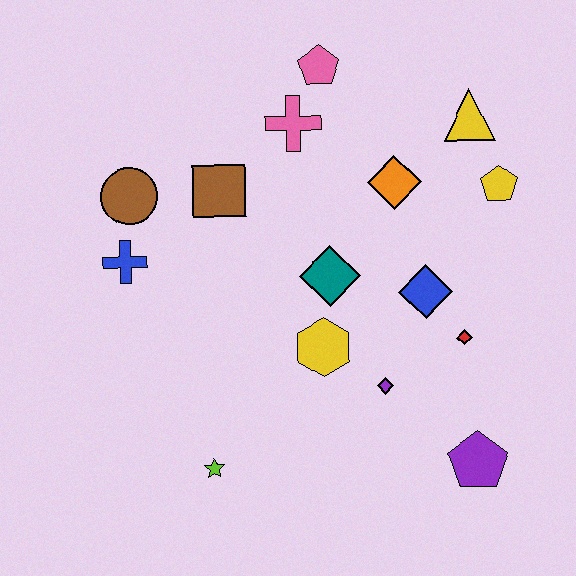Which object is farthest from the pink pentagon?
The purple pentagon is farthest from the pink pentagon.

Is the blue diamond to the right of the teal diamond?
Yes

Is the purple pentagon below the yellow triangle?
Yes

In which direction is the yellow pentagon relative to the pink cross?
The yellow pentagon is to the right of the pink cross.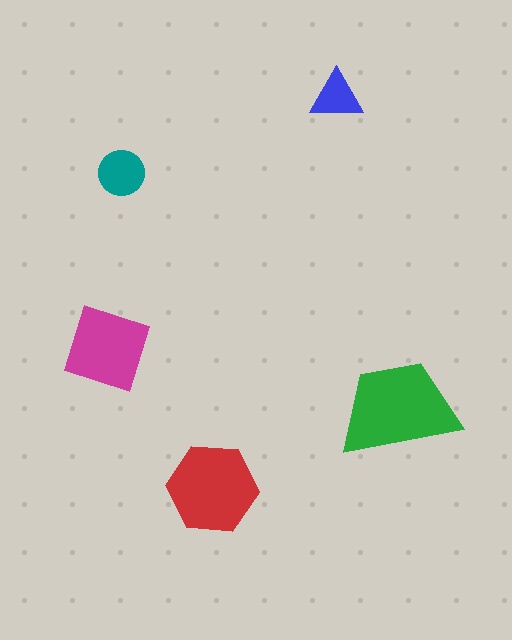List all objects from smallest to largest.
The blue triangle, the teal circle, the magenta diamond, the red hexagon, the green trapezoid.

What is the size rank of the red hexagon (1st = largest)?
2nd.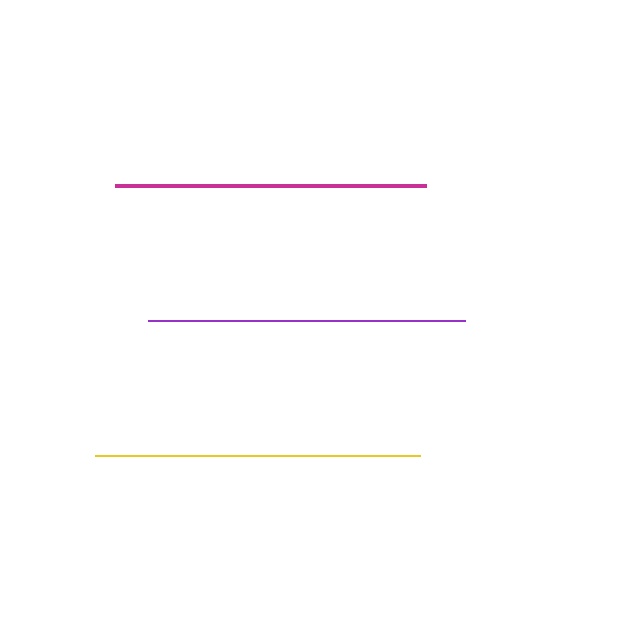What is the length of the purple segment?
The purple segment is approximately 317 pixels long.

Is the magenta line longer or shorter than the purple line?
The purple line is longer than the magenta line.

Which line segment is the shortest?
The magenta line is the shortest at approximately 311 pixels.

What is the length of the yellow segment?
The yellow segment is approximately 325 pixels long.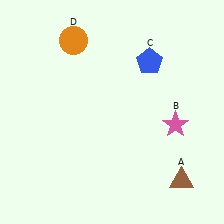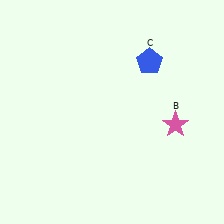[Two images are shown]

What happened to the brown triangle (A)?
The brown triangle (A) was removed in Image 2. It was in the bottom-right area of Image 1.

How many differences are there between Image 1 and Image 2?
There are 2 differences between the two images.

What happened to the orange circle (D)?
The orange circle (D) was removed in Image 2. It was in the top-left area of Image 1.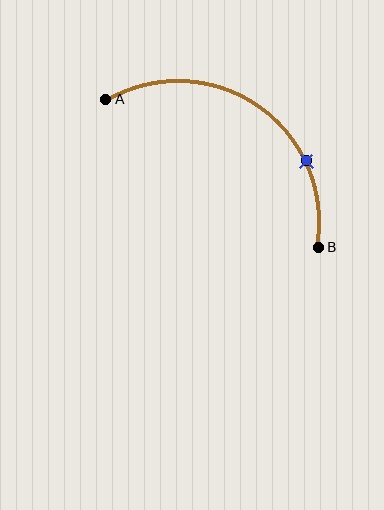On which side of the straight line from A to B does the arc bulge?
The arc bulges above and to the right of the straight line connecting A and B.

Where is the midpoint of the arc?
The arc midpoint is the point on the curve farthest from the straight line joining A and B. It sits above and to the right of that line.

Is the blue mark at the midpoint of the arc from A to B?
No. The blue mark lies on the arc but is closer to endpoint B. The arc midpoint would be at the point on the curve equidistant along the arc from both A and B.